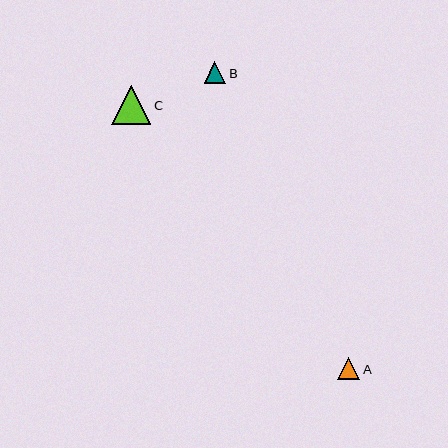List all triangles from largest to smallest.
From largest to smallest: C, A, B.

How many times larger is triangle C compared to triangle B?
Triangle C is approximately 1.9 times the size of triangle B.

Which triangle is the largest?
Triangle C is the largest with a size of approximately 40 pixels.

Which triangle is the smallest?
Triangle B is the smallest with a size of approximately 21 pixels.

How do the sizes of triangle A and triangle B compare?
Triangle A and triangle B are approximately the same size.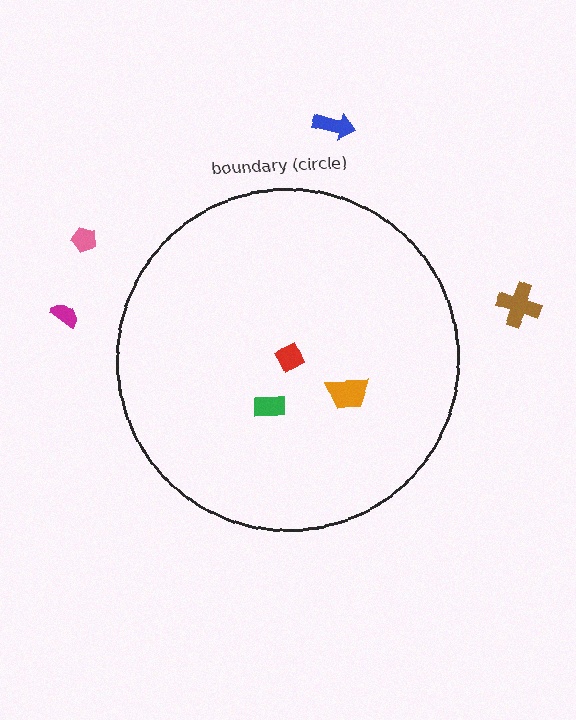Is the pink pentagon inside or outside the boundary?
Outside.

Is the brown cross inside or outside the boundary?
Outside.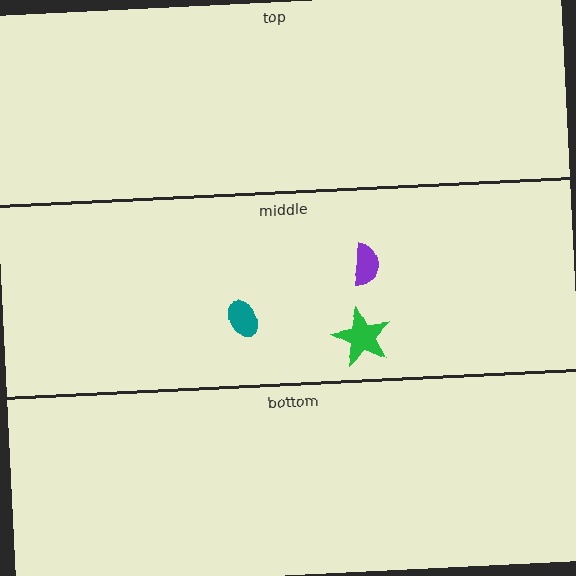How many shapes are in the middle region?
3.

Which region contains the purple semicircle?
The middle region.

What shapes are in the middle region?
The green star, the purple semicircle, the teal ellipse.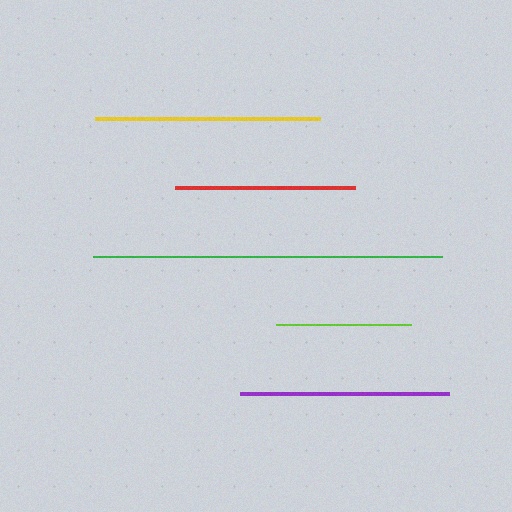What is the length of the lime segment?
The lime segment is approximately 136 pixels long.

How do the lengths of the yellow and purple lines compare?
The yellow and purple lines are approximately the same length.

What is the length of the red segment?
The red segment is approximately 180 pixels long.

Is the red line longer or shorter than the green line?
The green line is longer than the red line.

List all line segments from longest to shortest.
From longest to shortest: green, yellow, purple, red, lime.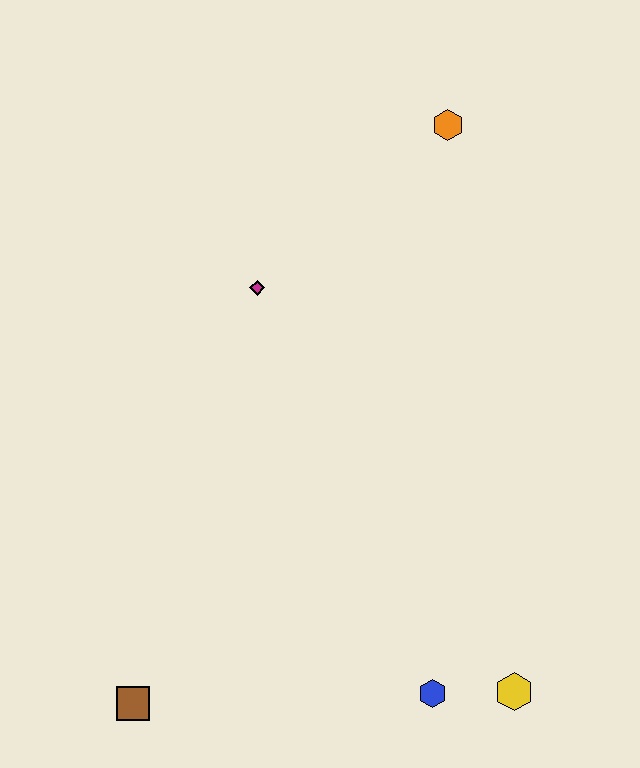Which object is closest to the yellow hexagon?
The blue hexagon is closest to the yellow hexagon.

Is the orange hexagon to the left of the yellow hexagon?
Yes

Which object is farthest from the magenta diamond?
The yellow hexagon is farthest from the magenta diamond.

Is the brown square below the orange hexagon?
Yes